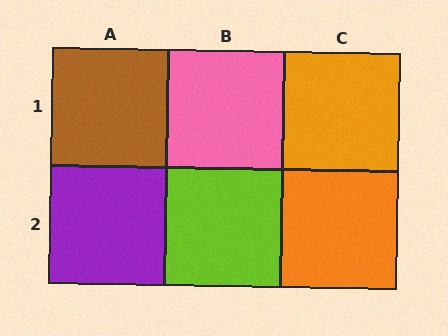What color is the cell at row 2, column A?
Purple.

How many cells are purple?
1 cell is purple.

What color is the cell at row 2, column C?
Orange.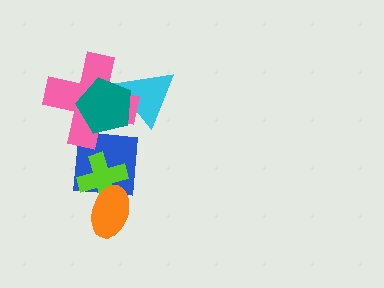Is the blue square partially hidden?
Yes, it is partially covered by another shape.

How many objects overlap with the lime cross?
2 objects overlap with the lime cross.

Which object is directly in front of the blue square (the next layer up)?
The lime cross is directly in front of the blue square.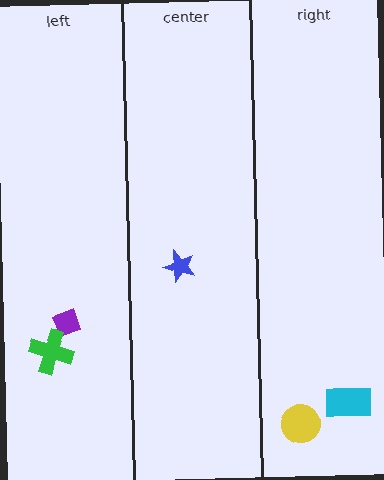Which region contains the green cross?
The left region.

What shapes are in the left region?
The purple diamond, the green cross.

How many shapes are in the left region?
2.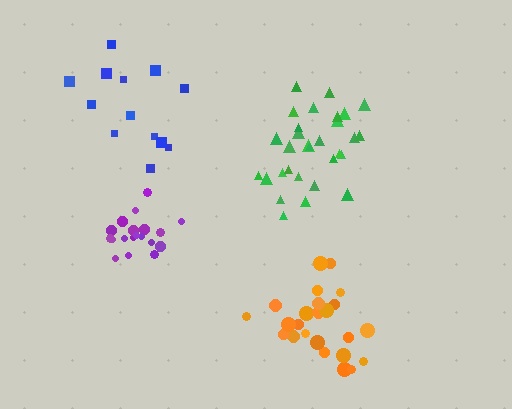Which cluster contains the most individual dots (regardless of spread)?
Green (30).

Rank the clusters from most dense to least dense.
purple, green, orange, blue.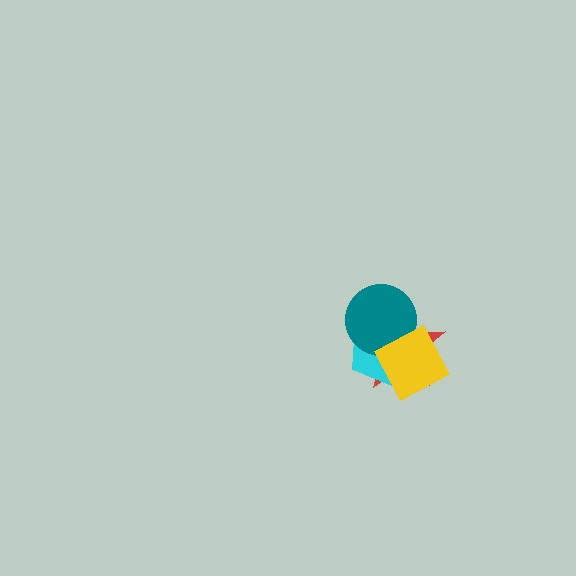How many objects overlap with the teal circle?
3 objects overlap with the teal circle.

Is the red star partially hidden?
Yes, it is partially covered by another shape.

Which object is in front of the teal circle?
The yellow square is in front of the teal circle.